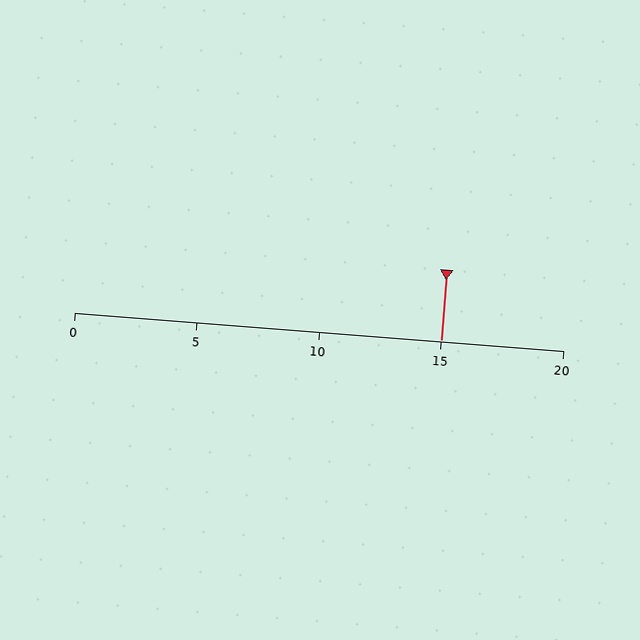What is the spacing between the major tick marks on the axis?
The major ticks are spaced 5 apart.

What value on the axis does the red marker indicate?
The marker indicates approximately 15.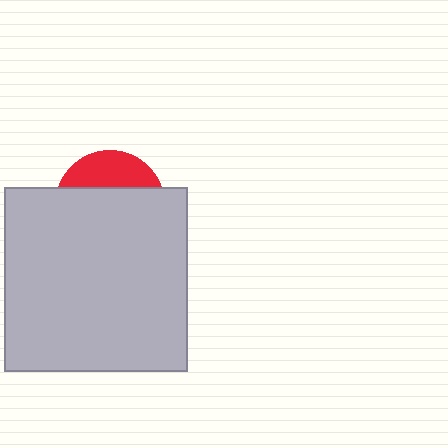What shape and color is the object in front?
The object in front is a light gray square.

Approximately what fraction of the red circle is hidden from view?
Roughly 70% of the red circle is hidden behind the light gray square.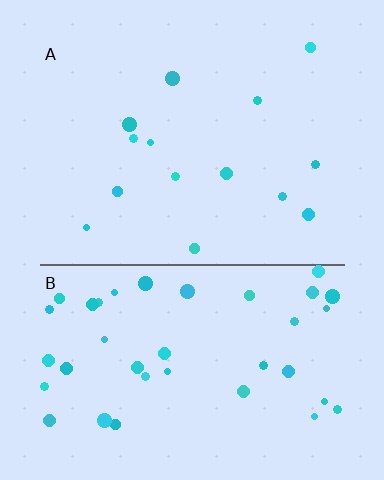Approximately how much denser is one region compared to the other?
Approximately 2.6× — region B over region A.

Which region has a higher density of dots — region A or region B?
B (the bottom).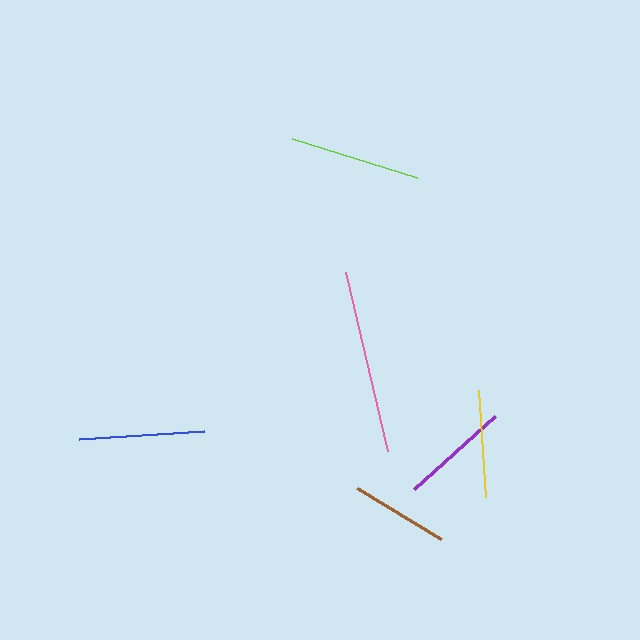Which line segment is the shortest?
The brown line is the shortest at approximately 98 pixels.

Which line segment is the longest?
The pink line is the longest at approximately 184 pixels.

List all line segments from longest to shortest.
From longest to shortest: pink, lime, blue, purple, yellow, brown.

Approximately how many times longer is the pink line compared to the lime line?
The pink line is approximately 1.4 times the length of the lime line.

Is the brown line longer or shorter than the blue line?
The blue line is longer than the brown line.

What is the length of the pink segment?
The pink segment is approximately 184 pixels long.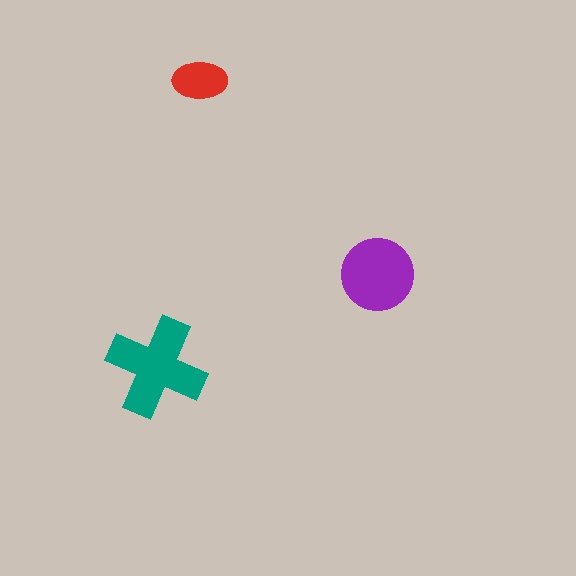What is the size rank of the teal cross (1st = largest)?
1st.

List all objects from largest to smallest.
The teal cross, the purple circle, the red ellipse.